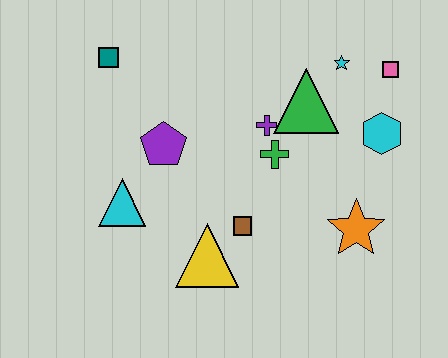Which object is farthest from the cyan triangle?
The pink square is farthest from the cyan triangle.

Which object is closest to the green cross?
The purple cross is closest to the green cross.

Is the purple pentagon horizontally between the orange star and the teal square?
Yes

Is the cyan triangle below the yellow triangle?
No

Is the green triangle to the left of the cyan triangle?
No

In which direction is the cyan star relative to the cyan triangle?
The cyan star is to the right of the cyan triangle.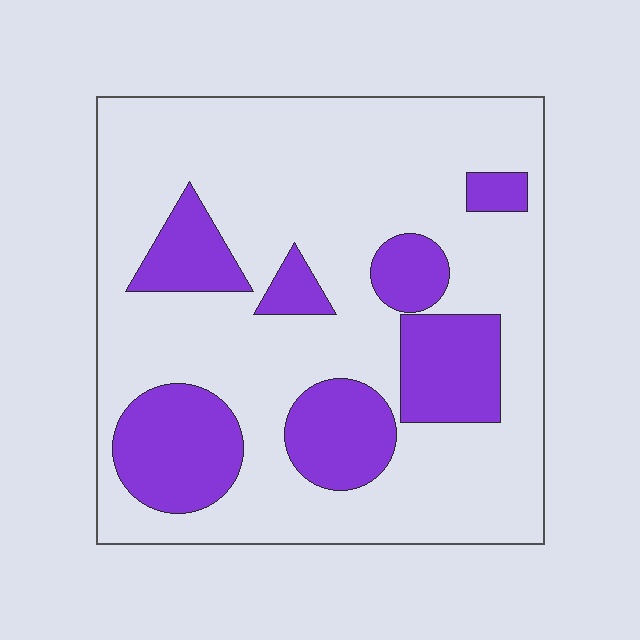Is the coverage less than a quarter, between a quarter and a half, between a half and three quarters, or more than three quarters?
Between a quarter and a half.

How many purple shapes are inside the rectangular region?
7.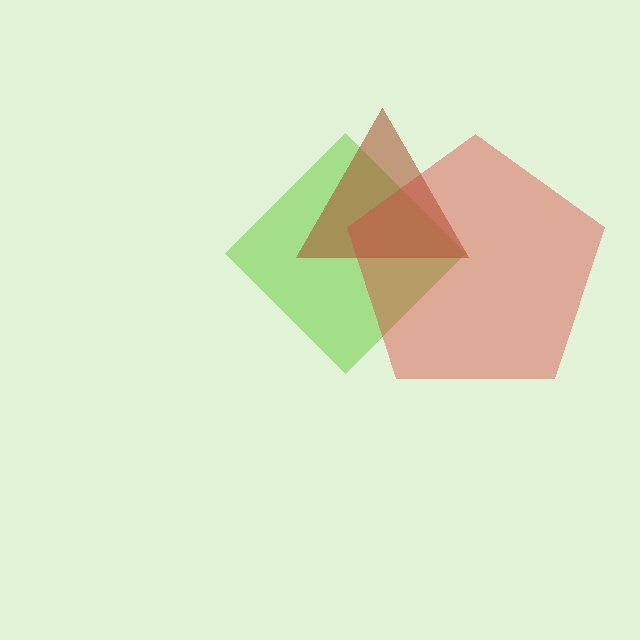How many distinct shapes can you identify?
There are 3 distinct shapes: a lime diamond, a brown triangle, a red pentagon.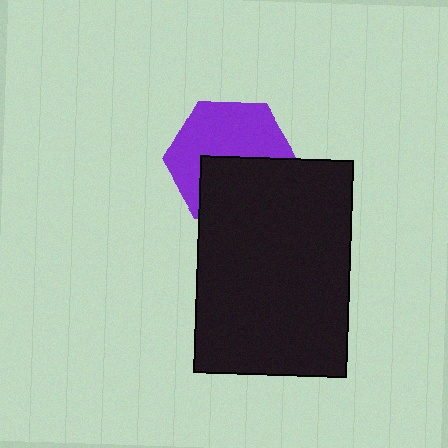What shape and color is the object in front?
The object in front is a black rectangle.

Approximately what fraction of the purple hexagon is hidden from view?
Roughly 44% of the purple hexagon is hidden behind the black rectangle.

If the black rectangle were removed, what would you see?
You would see the complete purple hexagon.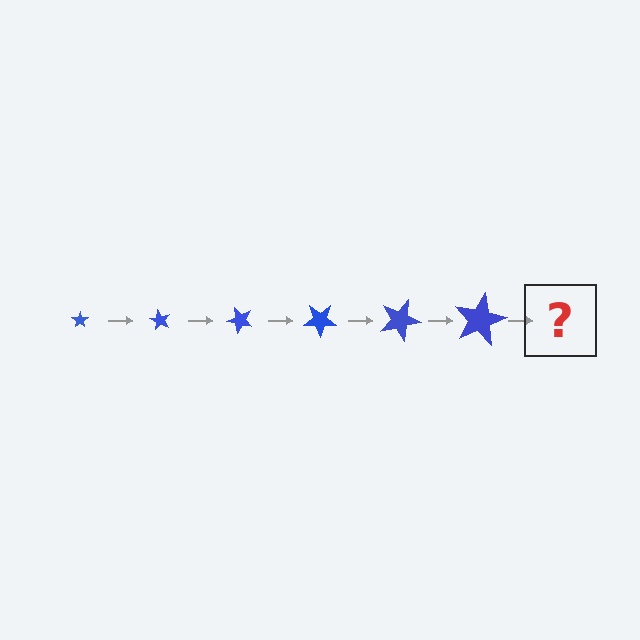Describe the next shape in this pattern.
It should be a star, larger than the previous one and rotated 360 degrees from the start.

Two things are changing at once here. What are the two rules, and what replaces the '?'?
The two rules are that the star grows larger each step and it rotates 60 degrees each step. The '?' should be a star, larger than the previous one and rotated 360 degrees from the start.